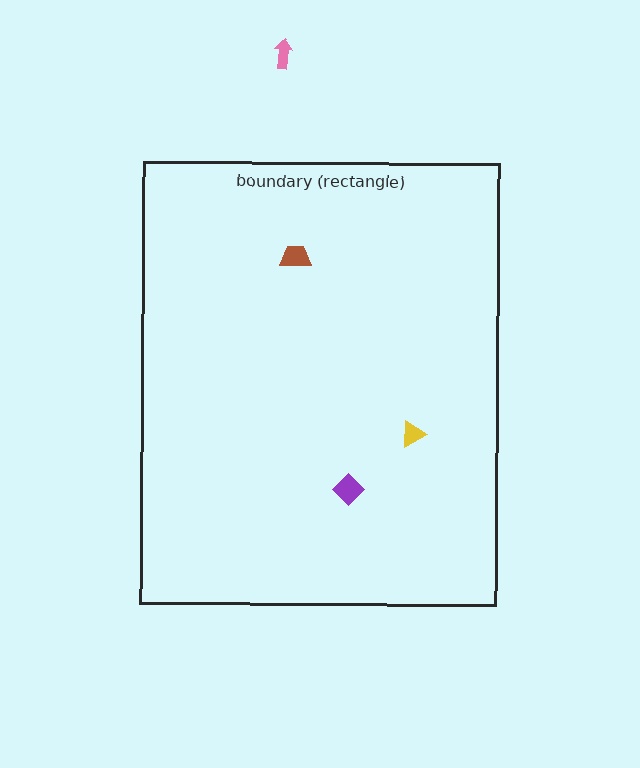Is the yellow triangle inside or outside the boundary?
Inside.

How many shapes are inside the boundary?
3 inside, 1 outside.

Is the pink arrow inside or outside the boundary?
Outside.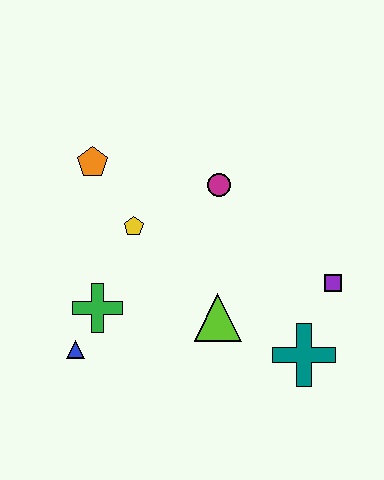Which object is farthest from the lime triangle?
The orange pentagon is farthest from the lime triangle.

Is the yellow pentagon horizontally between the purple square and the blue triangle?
Yes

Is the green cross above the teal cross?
Yes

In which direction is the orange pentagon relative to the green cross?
The orange pentagon is above the green cross.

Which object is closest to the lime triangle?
The teal cross is closest to the lime triangle.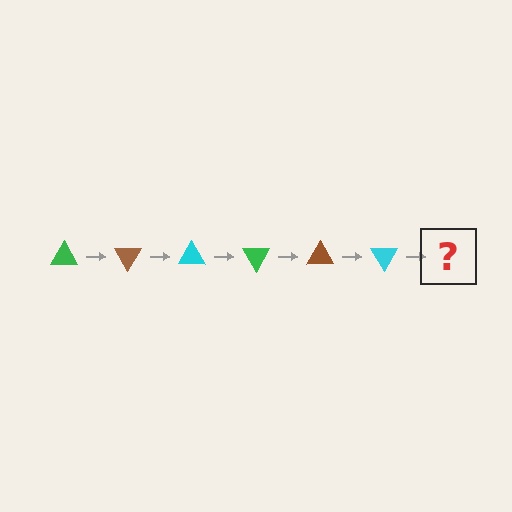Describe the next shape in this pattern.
It should be a green triangle, rotated 360 degrees from the start.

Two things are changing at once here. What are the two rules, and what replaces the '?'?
The two rules are that it rotates 60 degrees each step and the color cycles through green, brown, and cyan. The '?' should be a green triangle, rotated 360 degrees from the start.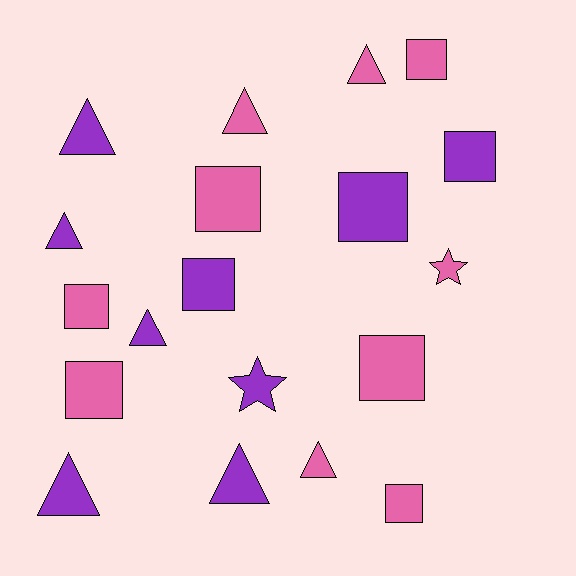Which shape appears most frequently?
Square, with 9 objects.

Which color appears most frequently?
Pink, with 10 objects.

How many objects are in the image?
There are 19 objects.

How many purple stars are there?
There is 1 purple star.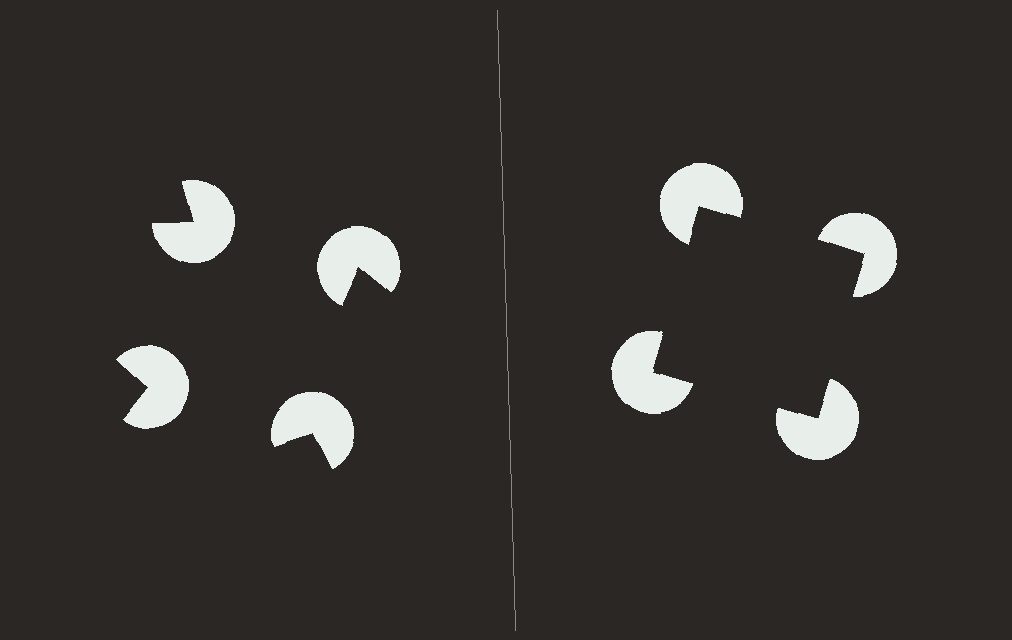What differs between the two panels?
The pac-man discs are positioned identically on both sides; only the wedge orientations differ. On the right they align to a square; on the left they are misaligned.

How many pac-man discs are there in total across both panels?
8 — 4 on each side.